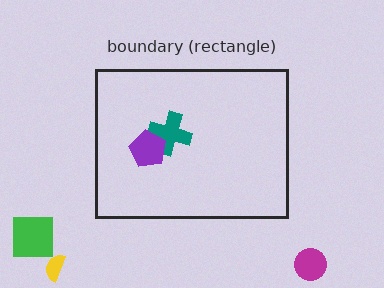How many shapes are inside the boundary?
2 inside, 3 outside.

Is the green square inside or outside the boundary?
Outside.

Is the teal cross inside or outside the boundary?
Inside.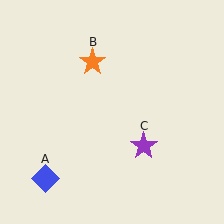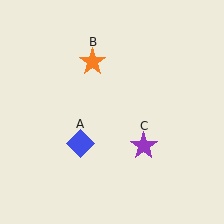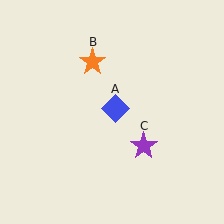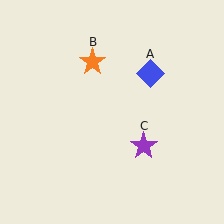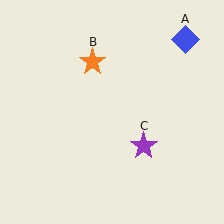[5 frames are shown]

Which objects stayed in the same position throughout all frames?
Orange star (object B) and purple star (object C) remained stationary.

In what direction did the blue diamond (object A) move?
The blue diamond (object A) moved up and to the right.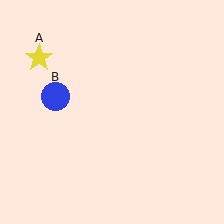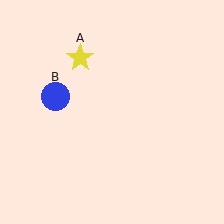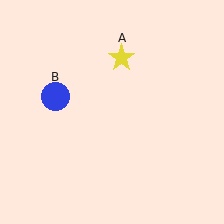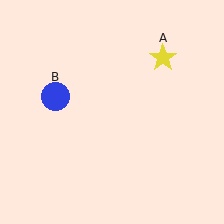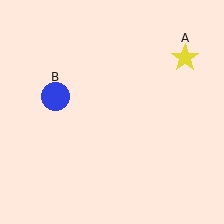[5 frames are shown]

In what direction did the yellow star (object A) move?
The yellow star (object A) moved right.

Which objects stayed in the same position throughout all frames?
Blue circle (object B) remained stationary.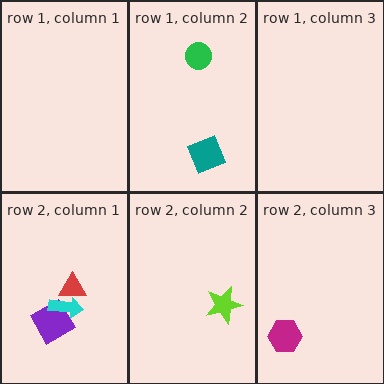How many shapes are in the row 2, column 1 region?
3.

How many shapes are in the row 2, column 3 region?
1.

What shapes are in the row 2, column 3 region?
The magenta hexagon.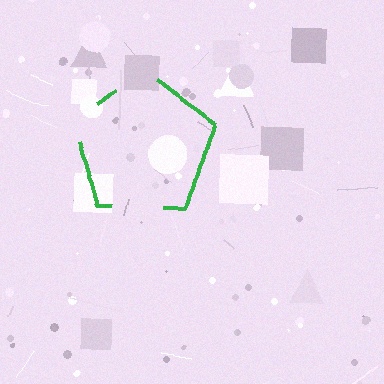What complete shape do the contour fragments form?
The contour fragments form a pentagon.